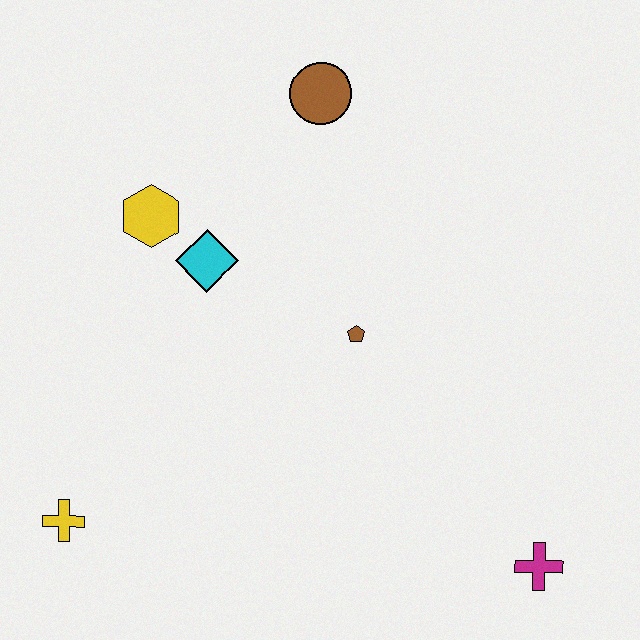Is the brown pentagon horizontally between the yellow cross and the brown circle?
No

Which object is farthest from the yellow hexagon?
The magenta cross is farthest from the yellow hexagon.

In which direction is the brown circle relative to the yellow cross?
The brown circle is above the yellow cross.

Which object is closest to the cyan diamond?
The yellow hexagon is closest to the cyan diamond.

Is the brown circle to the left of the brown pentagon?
Yes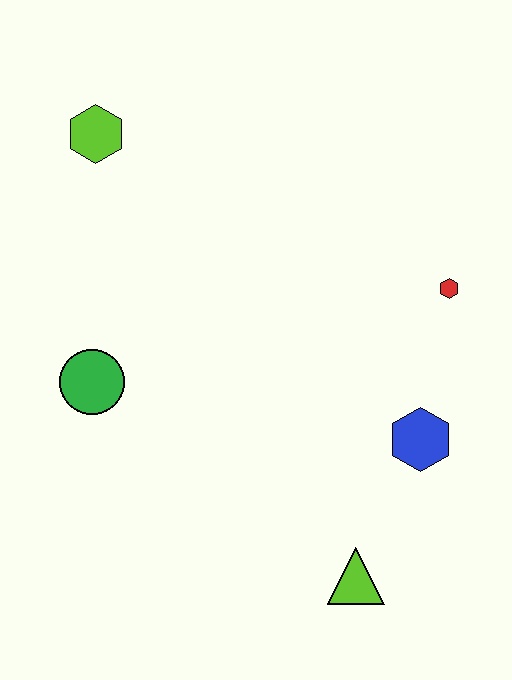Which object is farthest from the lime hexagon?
The lime triangle is farthest from the lime hexagon.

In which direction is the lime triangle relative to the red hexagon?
The lime triangle is below the red hexagon.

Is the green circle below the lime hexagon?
Yes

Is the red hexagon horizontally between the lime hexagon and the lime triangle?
No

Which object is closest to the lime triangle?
The blue hexagon is closest to the lime triangle.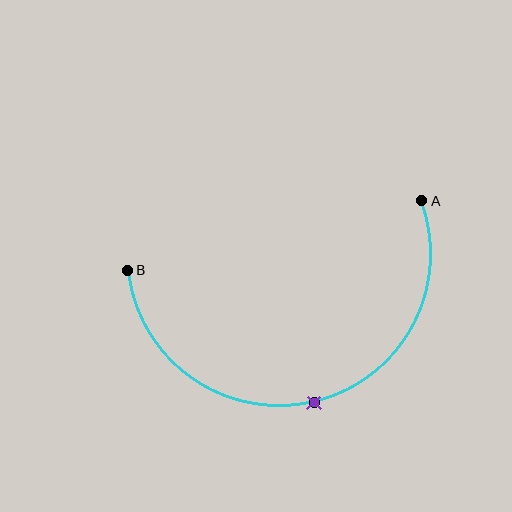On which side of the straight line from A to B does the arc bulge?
The arc bulges below the straight line connecting A and B.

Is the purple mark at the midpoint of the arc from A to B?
Yes. The purple mark lies on the arc at equal arc-length from both A and B — it is the arc midpoint.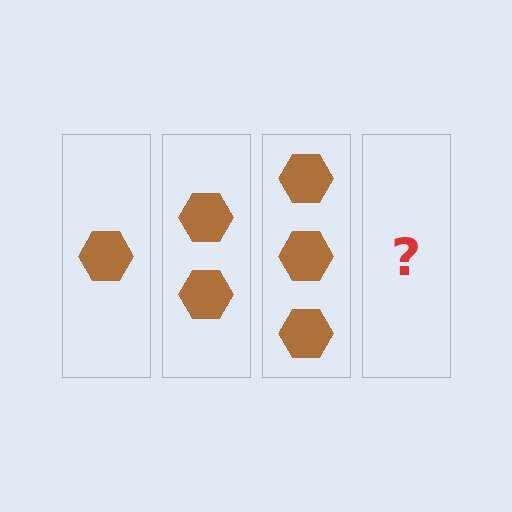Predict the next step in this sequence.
The next step is 4 hexagons.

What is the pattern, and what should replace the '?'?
The pattern is that each step adds one more hexagon. The '?' should be 4 hexagons.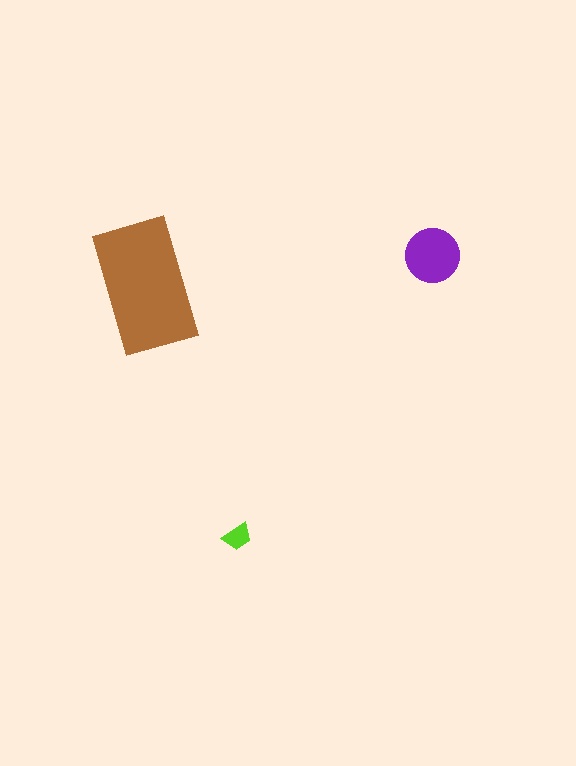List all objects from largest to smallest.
The brown rectangle, the purple circle, the lime trapezoid.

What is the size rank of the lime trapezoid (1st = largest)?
3rd.